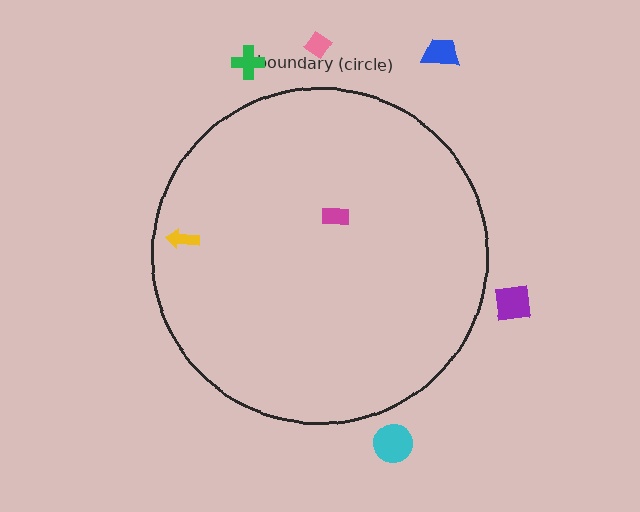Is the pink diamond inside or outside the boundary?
Outside.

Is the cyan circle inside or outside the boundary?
Outside.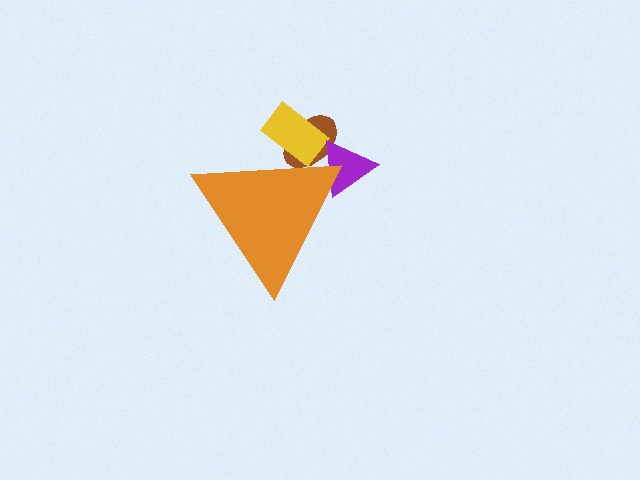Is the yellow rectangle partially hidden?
Yes, the yellow rectangle is partially hidden behind the orange triangle.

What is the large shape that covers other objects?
An orange triangle.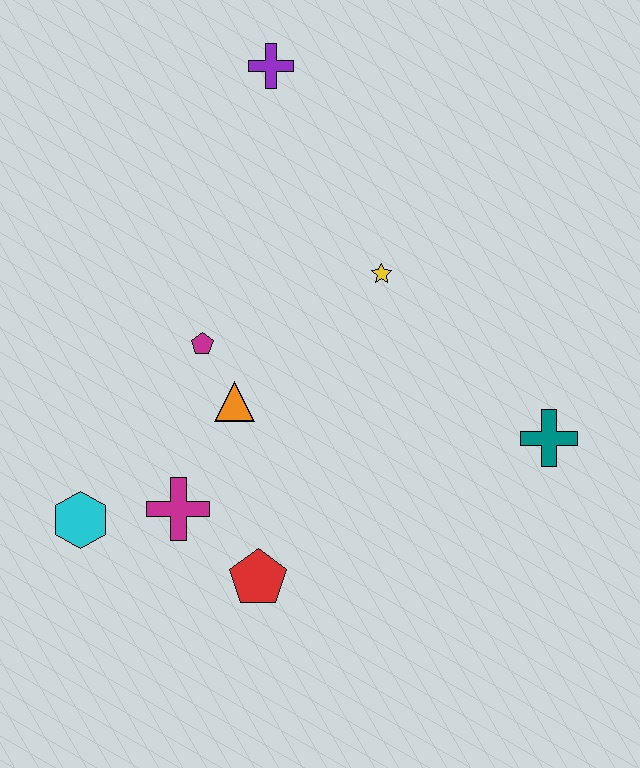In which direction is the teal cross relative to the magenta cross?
The teal cross is to the right of the magenta cross.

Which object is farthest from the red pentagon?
The purple cross is farthest from the red pentagon.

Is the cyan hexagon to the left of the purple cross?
Yes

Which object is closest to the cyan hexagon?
The magenta cross is closest to the cyan hexagon.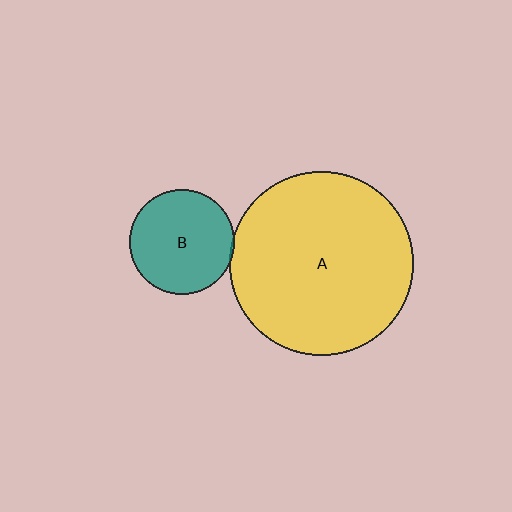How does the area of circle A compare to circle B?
Approximately 3.1 times.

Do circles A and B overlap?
Yes.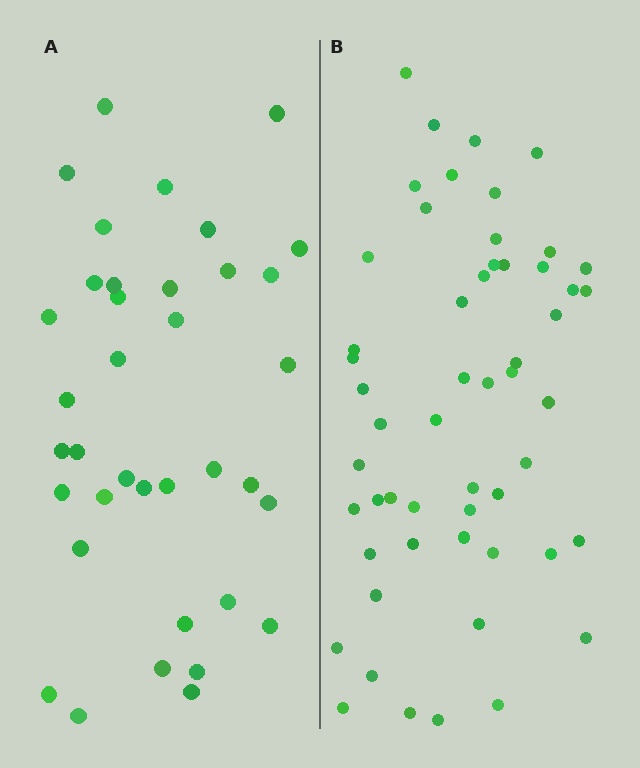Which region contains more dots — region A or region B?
Region B (the right region) has more dots.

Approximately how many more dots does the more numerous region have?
Region B has approximately 15 more dots than region A.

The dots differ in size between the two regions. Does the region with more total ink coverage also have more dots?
No. Region A has more total ink coverage because its dots are larger, but region B actually contains more individual dots. Total area can be misleading — the number of items is what matters here.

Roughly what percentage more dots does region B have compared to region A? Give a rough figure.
About 45% more.